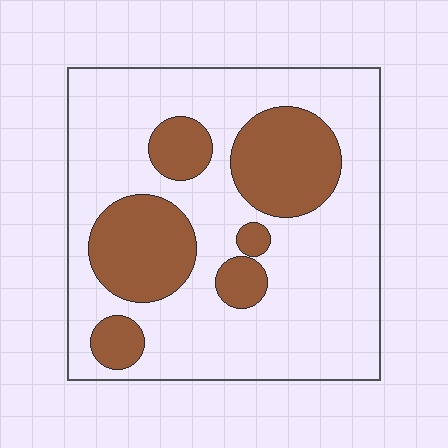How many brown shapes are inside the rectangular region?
6.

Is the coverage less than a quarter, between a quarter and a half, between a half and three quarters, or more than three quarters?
Between a quarter and a half.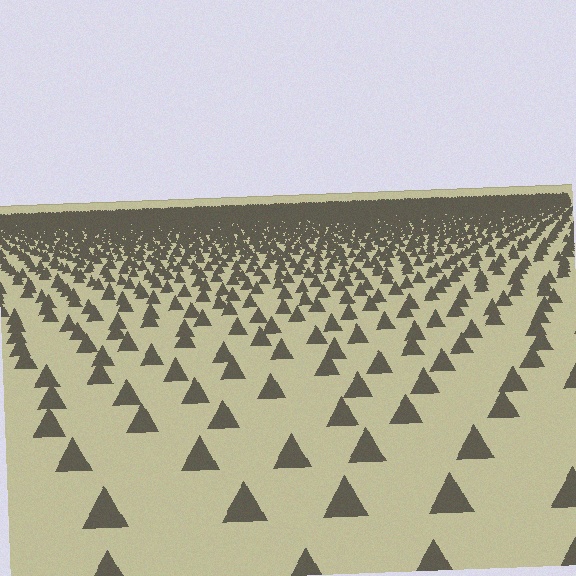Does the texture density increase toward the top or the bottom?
Density increases toward the top.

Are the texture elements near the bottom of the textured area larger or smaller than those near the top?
Larger. Near the bottom, elements are closer to the viewer and appear at a bigger on-screen size.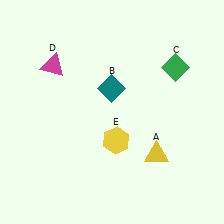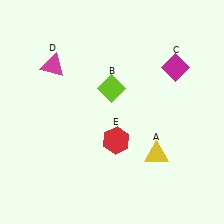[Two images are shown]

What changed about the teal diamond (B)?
In Image 1, B is teal. In Image 2, it changed to lime.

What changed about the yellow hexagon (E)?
In Image 1, E is yellow. In Image 2, it changed to red.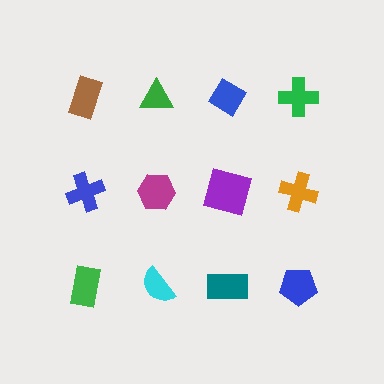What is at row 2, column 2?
A magenta hexagon.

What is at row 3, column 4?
A blue pentagon.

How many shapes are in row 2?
4 shapes.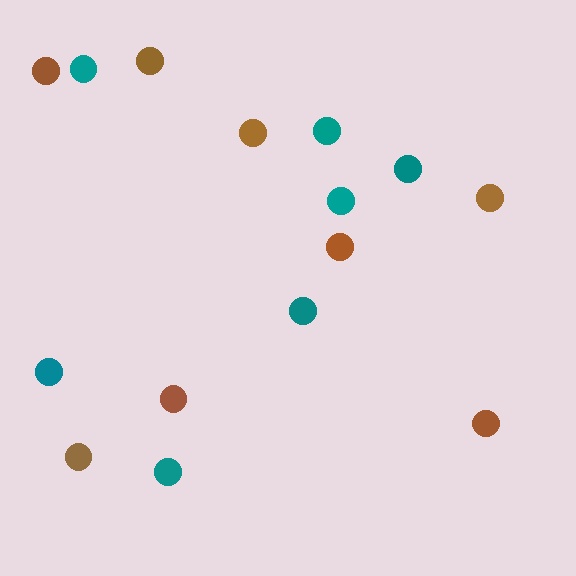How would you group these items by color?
There are 2 groups: one group of brown circles (8) and one group of teal circles (7).